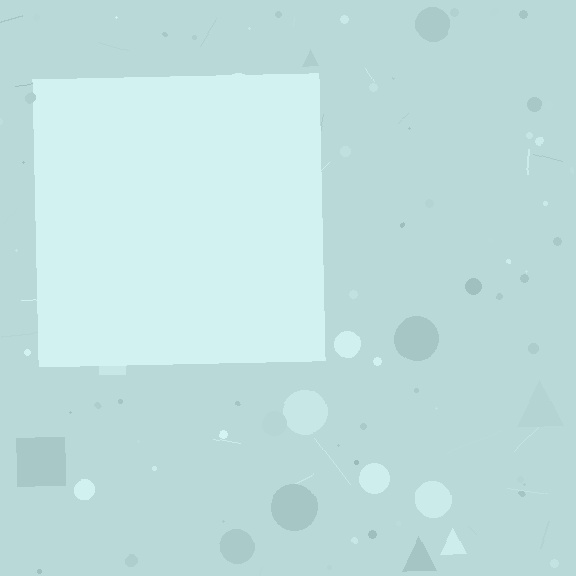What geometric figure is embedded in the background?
A square is embedded in the background.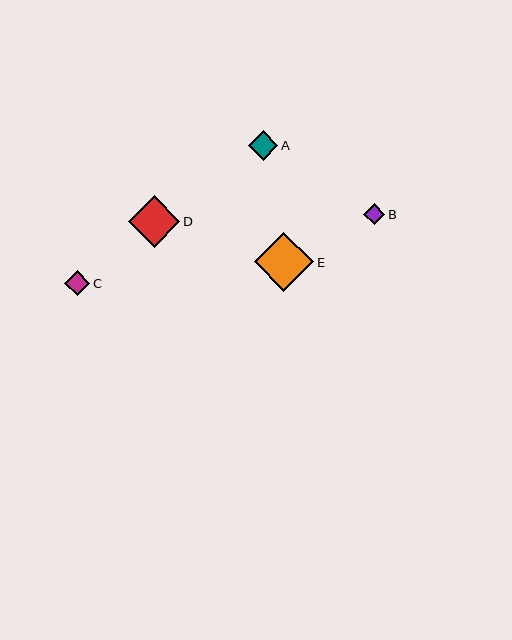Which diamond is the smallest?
Diamond B is the smallest with a size of approximately 21 pixels.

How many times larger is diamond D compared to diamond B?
Diamond D is approximately 2.5 times the size of diamond B.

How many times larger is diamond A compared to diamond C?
Diamond A is approximately 1.2 times the size of diamond C.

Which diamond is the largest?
Diamond E is the largest with a size of approximately 59 pixels.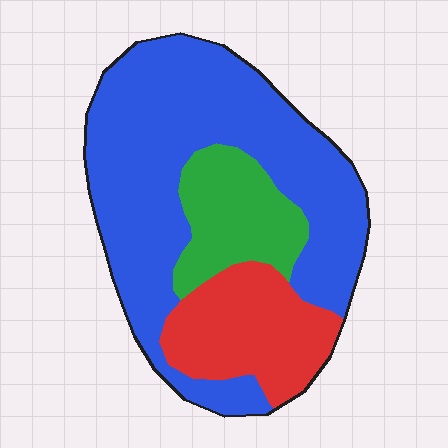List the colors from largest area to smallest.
From largest to smallest: blue, red, green.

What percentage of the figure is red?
Red takes up about one fifth (1/5) of the figure.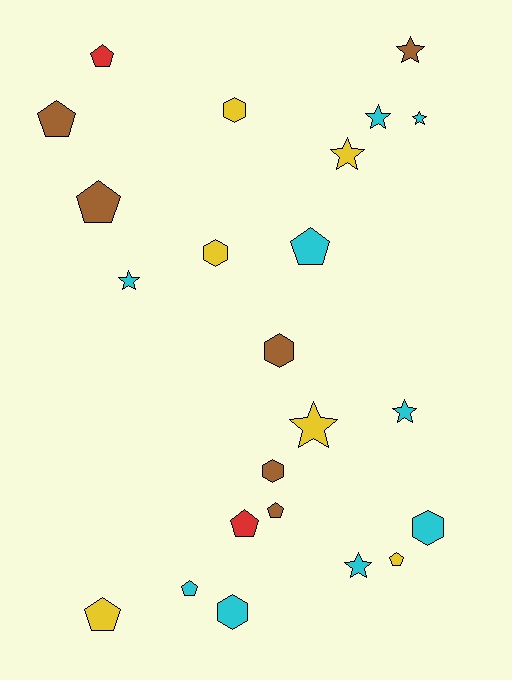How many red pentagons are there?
There are 2 red pentagons.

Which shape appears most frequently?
Pentagon, with 9 objects.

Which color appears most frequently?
Cyan, with 9 objects.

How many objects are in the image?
There are 23 objects.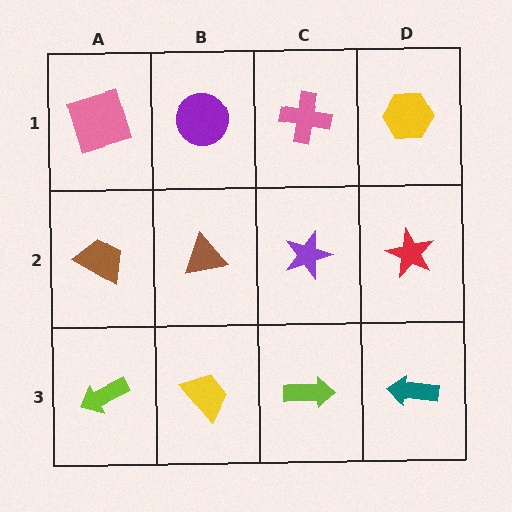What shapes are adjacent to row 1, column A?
A brown trapezoid (row 2, column A), a purple circle (row 1, column B).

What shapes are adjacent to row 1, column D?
A red star (row 2, column D), a pink cross (row 1, column C).